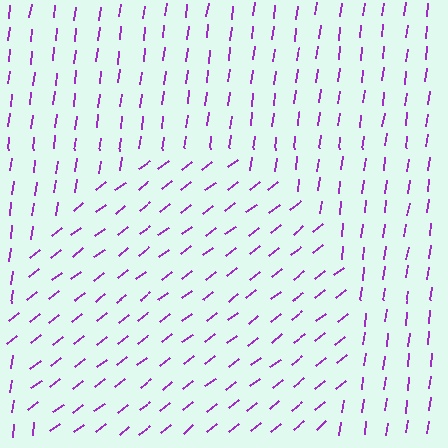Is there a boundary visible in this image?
Yes, there is a texture boundary formed by a change in line orientation.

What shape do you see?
I see a circle.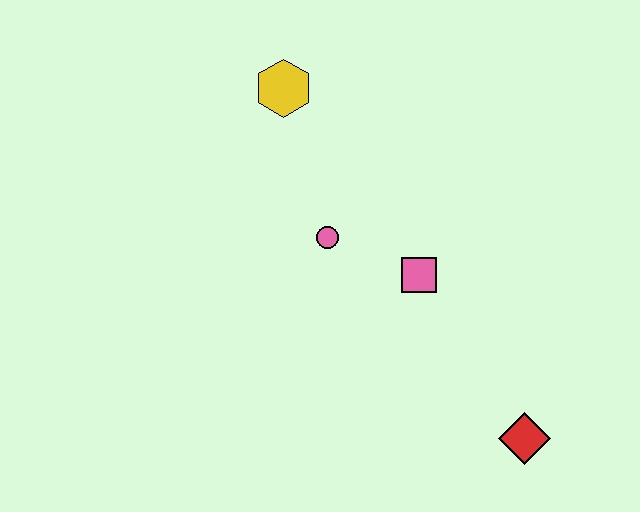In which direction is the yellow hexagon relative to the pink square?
The yellow hexagon is above the pink square.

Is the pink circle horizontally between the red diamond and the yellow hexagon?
Yes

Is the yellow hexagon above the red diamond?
Yes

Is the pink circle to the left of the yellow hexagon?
No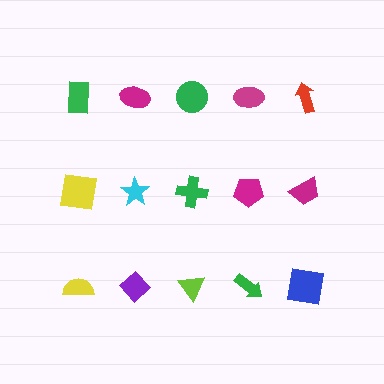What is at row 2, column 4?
A magenta pentagon.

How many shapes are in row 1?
5 shapes.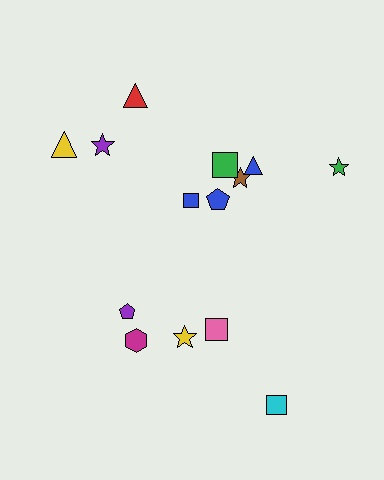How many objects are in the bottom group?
There are 5 objects.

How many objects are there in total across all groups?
There are 14 objects.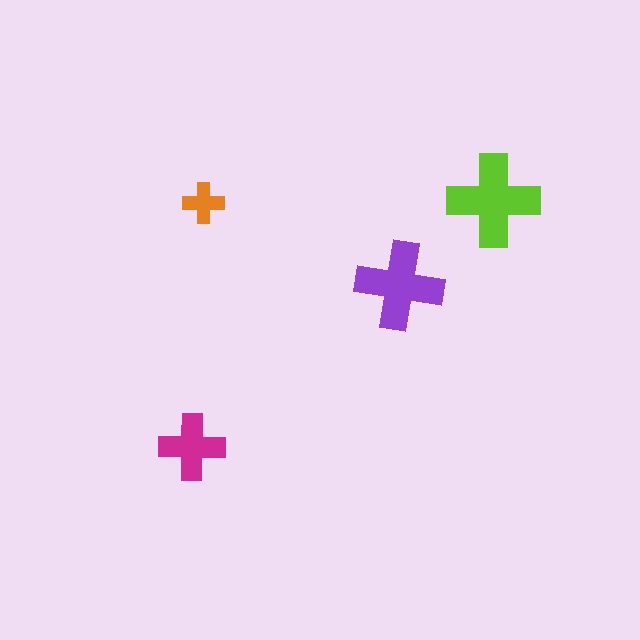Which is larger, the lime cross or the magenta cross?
The lime one.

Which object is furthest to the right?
The lime cross is rightmost.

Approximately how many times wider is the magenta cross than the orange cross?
About 1.5 times wider.